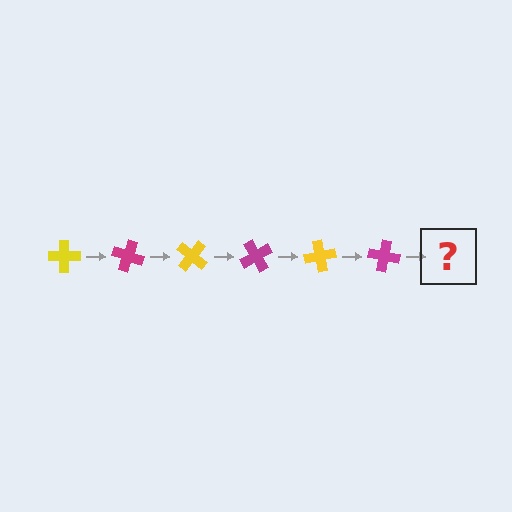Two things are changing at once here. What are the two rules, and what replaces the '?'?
The two rules are that it rotates 20 degrees each step and the color cycles through yellow and magenta. The '?' should be a yellow cross, rotated 120 degrees from the start.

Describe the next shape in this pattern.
It should be a yellow cross, rotated 120 degrees from the start.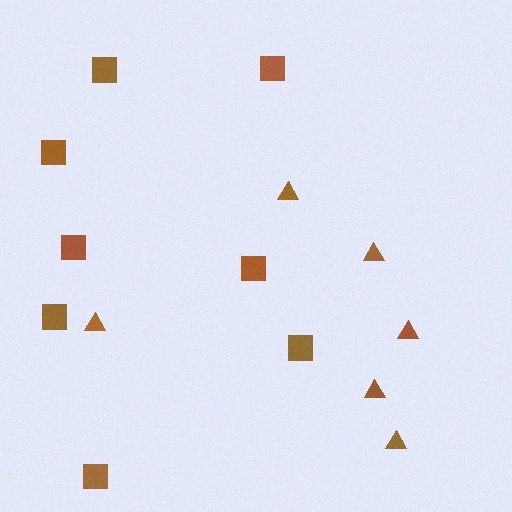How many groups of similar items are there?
There are 2 groups: one group of squares (8) and one group of triangles (6).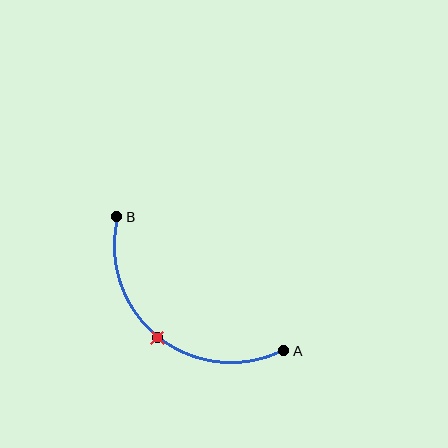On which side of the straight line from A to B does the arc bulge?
The arc bulges below and to the left of the straight line connecting A and B.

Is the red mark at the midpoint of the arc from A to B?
Yes. The red mark lies on the arc at equal arc-length from both A and B — it is the arc midpoint.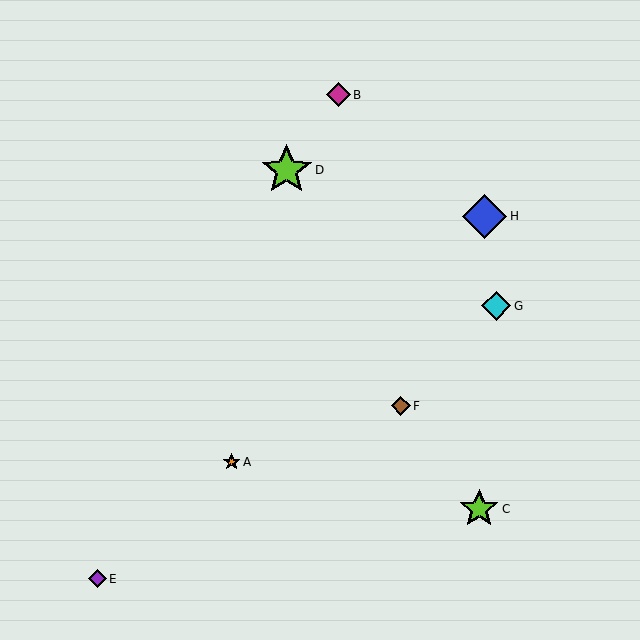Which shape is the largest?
The lime star (labeled D) is the largest.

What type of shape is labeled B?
Shape B is a magenta diamond.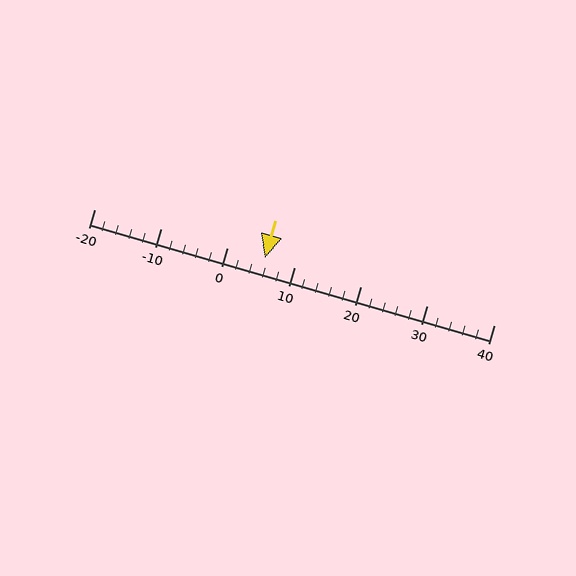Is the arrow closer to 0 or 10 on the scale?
The arrow is closer to 10.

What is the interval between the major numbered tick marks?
The major tick marks are spaced 10 units apart.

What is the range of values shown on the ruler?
The ruler shows values from -20 to 40.